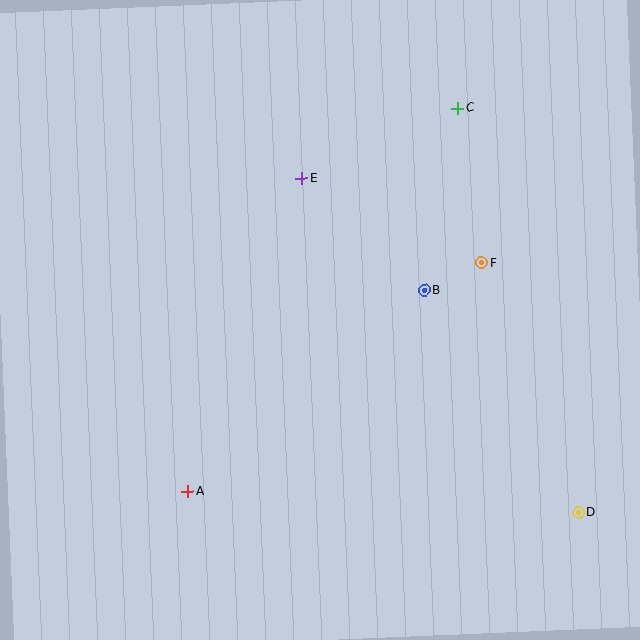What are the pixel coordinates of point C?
Point C is at (458, 108).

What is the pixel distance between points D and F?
The distance between D and F is 268 pixels.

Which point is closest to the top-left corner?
Point E is closest to the top-left corner.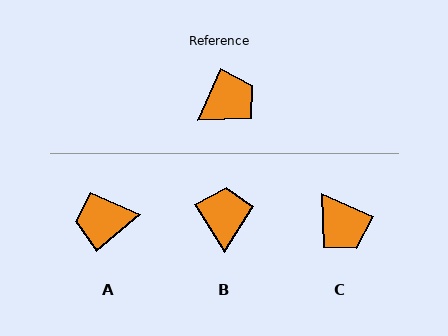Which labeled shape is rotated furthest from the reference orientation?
A, about 154 degrees away.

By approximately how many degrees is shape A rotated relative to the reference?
Approximately 154 degrees counter-clockwise.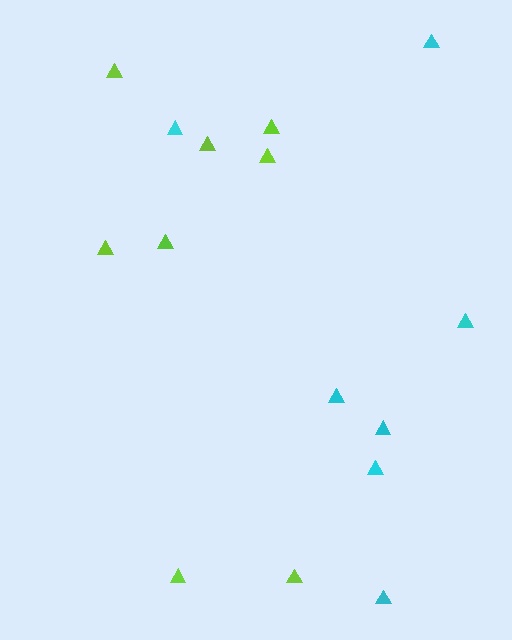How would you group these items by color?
There are 2 groups: one group of cyan triangles (7) and one group of lime triangles (8).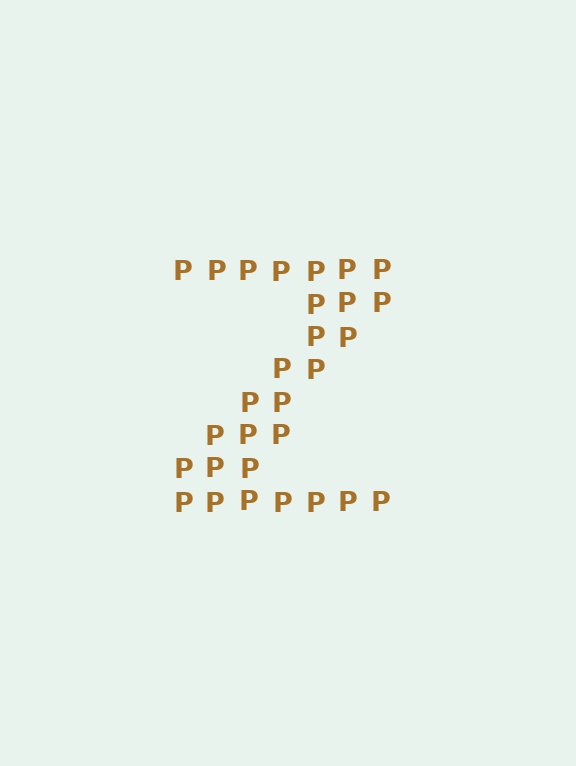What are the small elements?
The small elements are letter P's.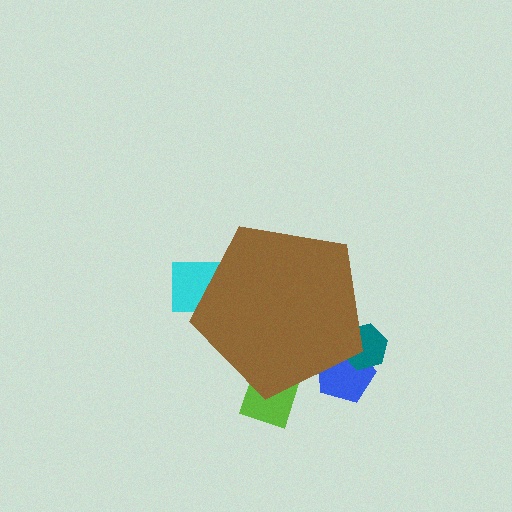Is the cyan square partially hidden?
Yes, the cyan square is partially hidden behind the brown pentagon.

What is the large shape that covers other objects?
A brown pentagon.